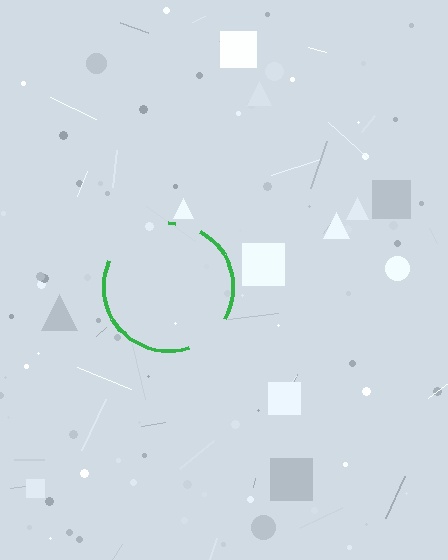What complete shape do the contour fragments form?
The contour fragments form a circle.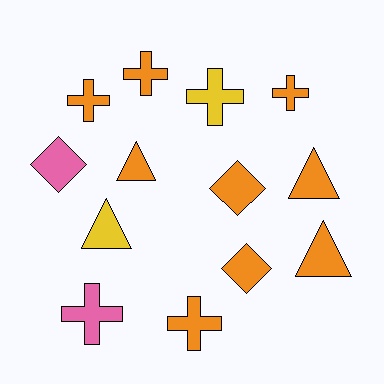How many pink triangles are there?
There are no pink triangles.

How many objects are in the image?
There are 13 objects.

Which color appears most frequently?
Orange, with 9 objects.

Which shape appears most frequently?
Cross, with 6 objects.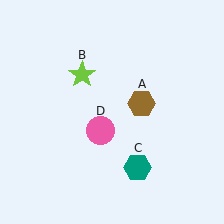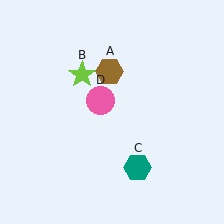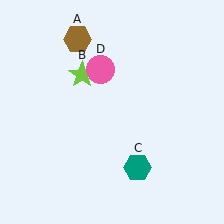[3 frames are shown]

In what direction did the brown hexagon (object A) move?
The brown hexagon (object A) moved up and to the left.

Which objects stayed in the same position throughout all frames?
Lime star (object B) and teal hexagon (object C) remained stationary.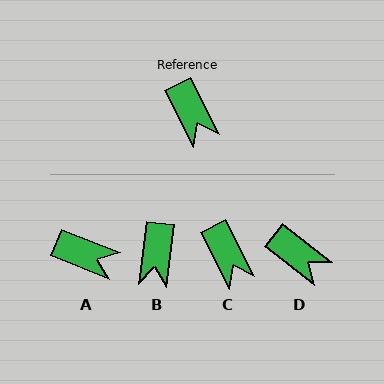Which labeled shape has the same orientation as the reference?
C.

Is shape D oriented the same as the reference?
No, it is off by about 25 degrees.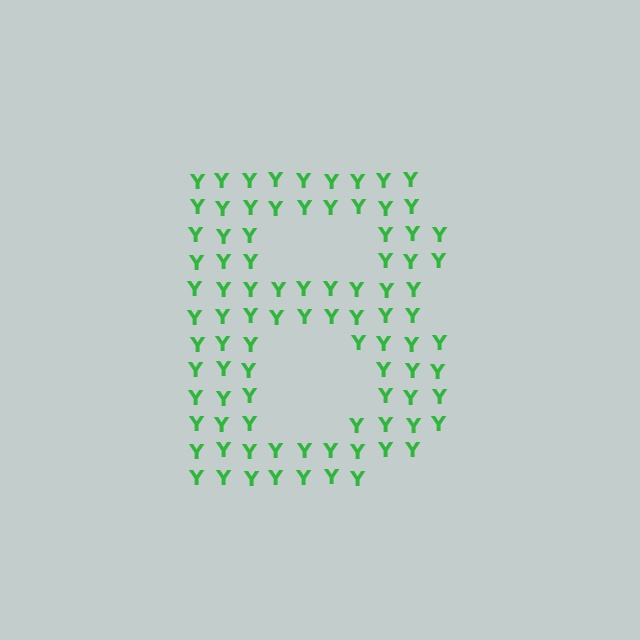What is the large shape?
The large shape is the letter B.